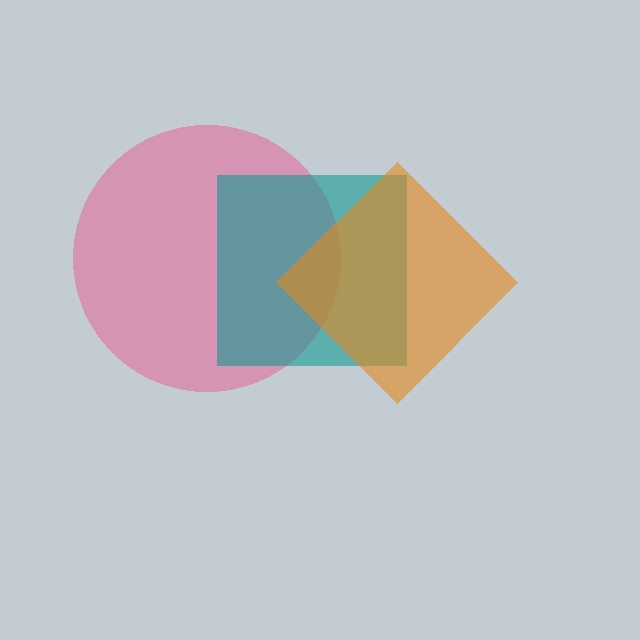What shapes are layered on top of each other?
The layered shapes are: a pink circle, a teal square, an orange diamond.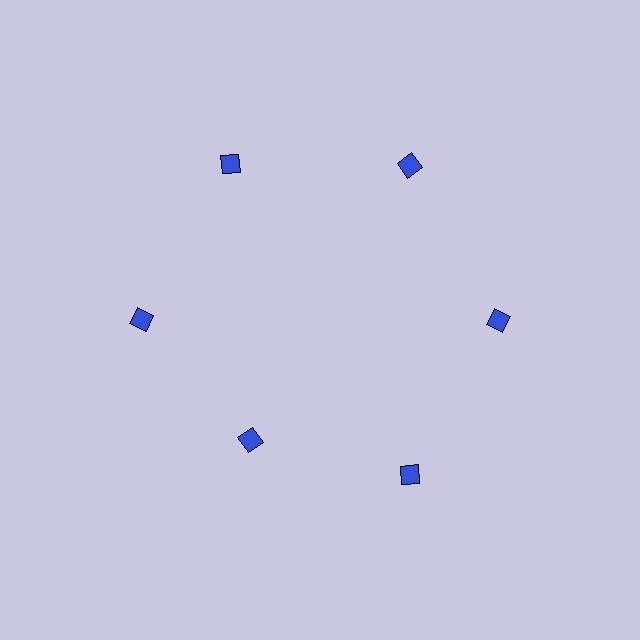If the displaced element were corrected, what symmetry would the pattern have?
It would have 6-fold rotational symmetry — the pattern would map onto itself every 60 degrees.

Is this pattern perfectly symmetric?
No. The 6 blue diamonds are arranged in a ring, but one element near the 7 o'clock position is pulled inward toward the center, breaking the 6-fold rotational symmetry.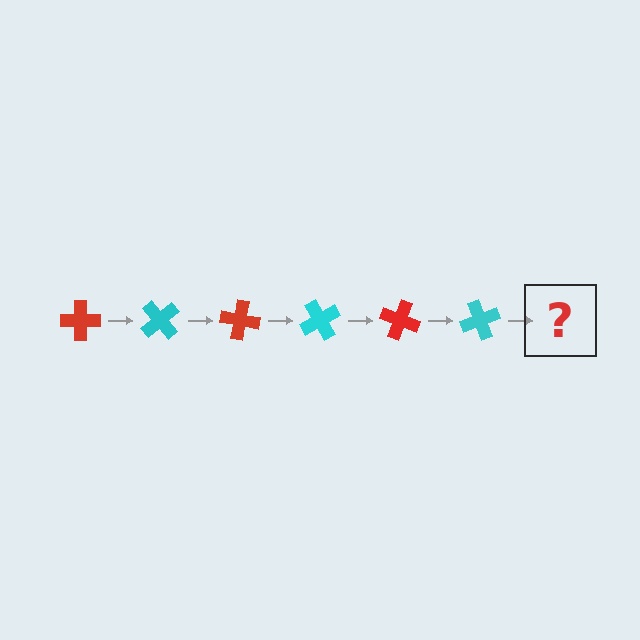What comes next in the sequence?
The next element should be a red cross, rotated 300 degrees from the start.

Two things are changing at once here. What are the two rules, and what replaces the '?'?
The two rules are that it rotates 50 degrees each step and the color cycles through red and cyan. The '?' should be a red cross, rotated 300 degrees from the start.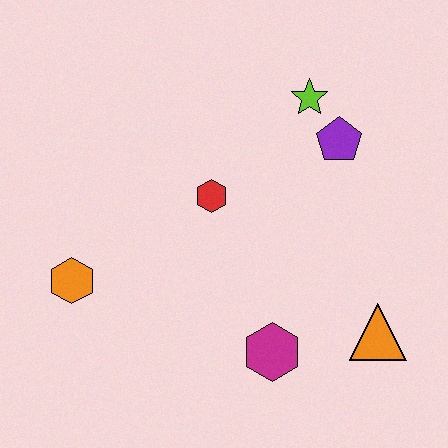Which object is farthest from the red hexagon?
The orange triangle is farthest from the red hexagon.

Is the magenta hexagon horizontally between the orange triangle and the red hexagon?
Yes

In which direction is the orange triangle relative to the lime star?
The orange triangle is below the lime star.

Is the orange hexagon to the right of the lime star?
No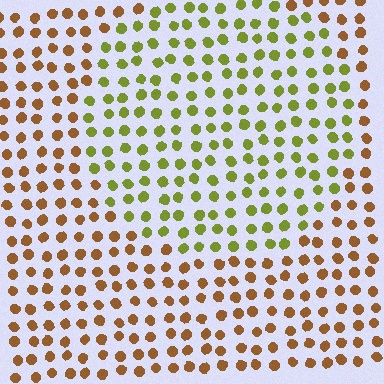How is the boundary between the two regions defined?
The boundary is defined purely by a slight shift in hue (about 49 degrees). Spacing, size, and orientation are identical on both sides.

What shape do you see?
I see a circle.